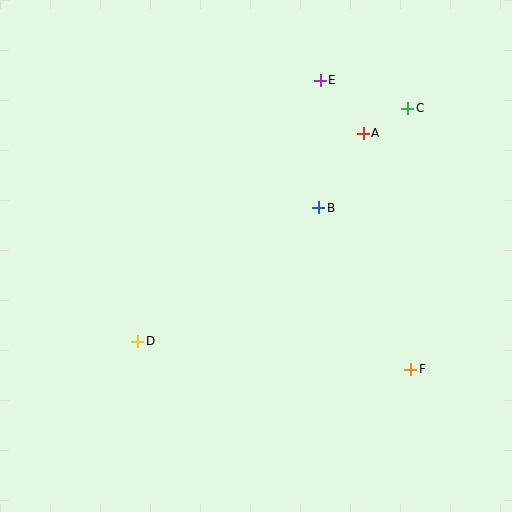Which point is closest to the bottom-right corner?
Point F is closest to the bottom-right corner.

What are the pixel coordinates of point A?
Point A is at (363, 133).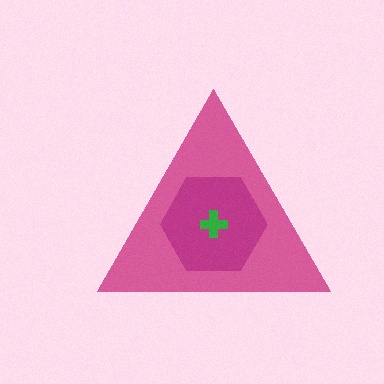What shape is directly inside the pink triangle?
The magenta hexagon.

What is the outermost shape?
The pink triangle.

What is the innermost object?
The green cross.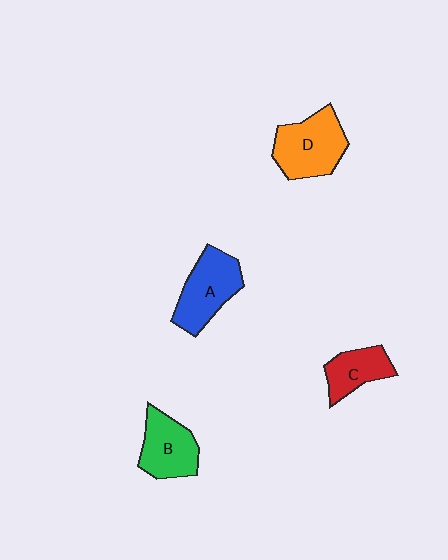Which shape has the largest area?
Shape D (orange).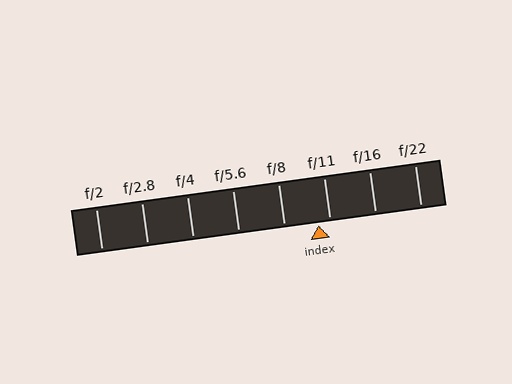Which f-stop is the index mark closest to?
The index mark is closest to f/11.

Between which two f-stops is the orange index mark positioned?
The index mark is between f/8 and f/11.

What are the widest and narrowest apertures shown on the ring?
The widest aperture shown is f/2 and the narrowest is f/22.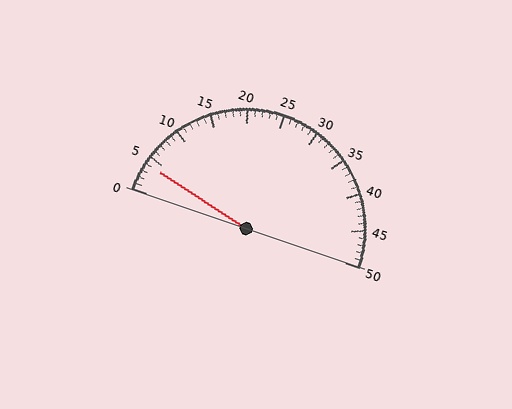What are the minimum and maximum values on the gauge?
The gauge ranges from 0 to 50.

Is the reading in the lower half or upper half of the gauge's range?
The reading is in the lower half of the range (0 to 50).